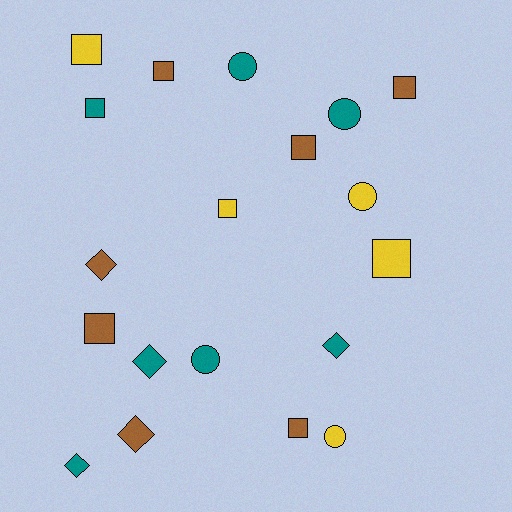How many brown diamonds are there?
There are 2 brown diamonds.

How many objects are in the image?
There are 19 objects.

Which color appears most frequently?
Brown, with 7 objects.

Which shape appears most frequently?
Square, with 9 objects.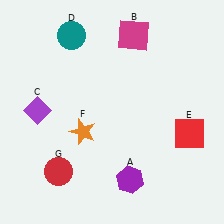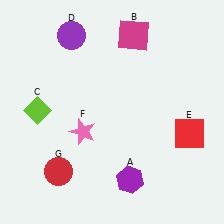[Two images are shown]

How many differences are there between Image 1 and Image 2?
There are 3 differences between the two images.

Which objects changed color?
C changed from purple to lime. D changed from teal to purple. F changed from orange to pink.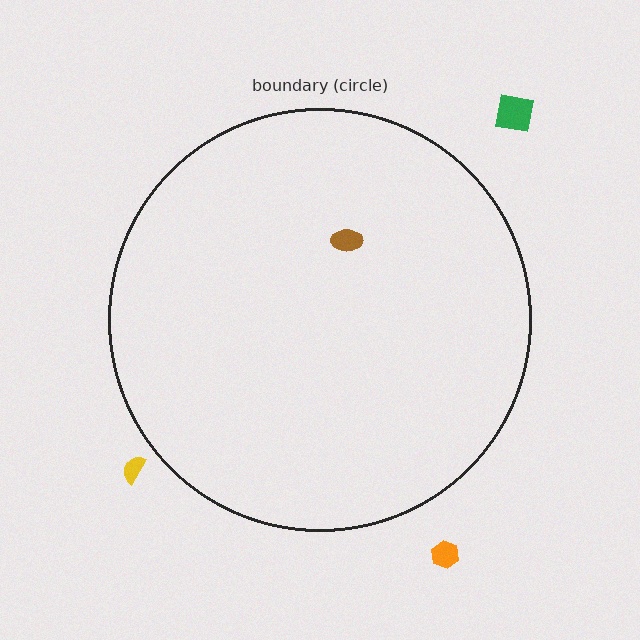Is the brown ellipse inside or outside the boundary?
Inside.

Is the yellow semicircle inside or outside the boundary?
Outside.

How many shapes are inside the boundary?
1 inside, 3 outside.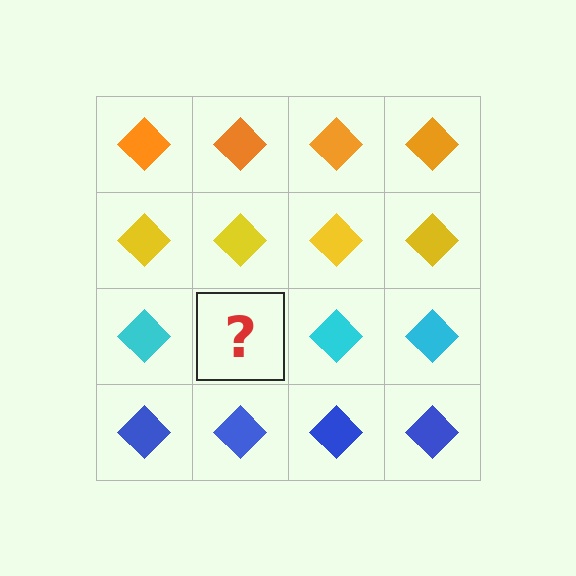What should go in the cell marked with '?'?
The missing cell should contain a cyan diamond.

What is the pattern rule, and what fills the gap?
The rule is that each row has a consistent color. The gap should be filled with a cyan diamond.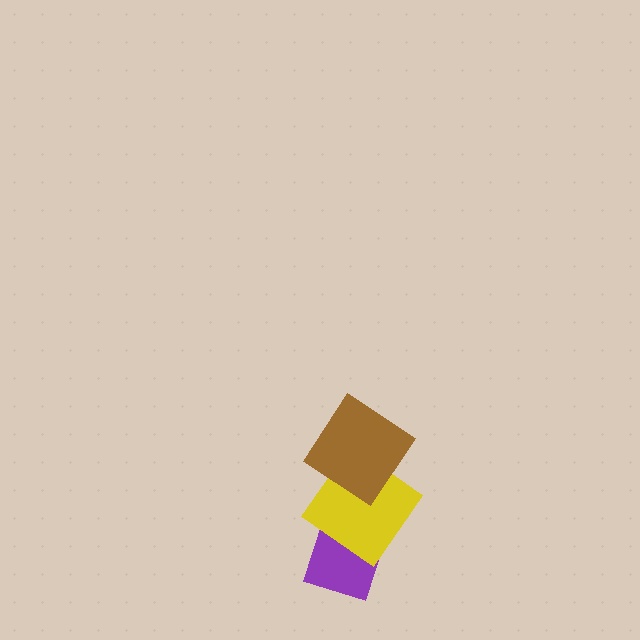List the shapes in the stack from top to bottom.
From top to bottom: the brown diamond, the yellow diamond, the purple diamond.